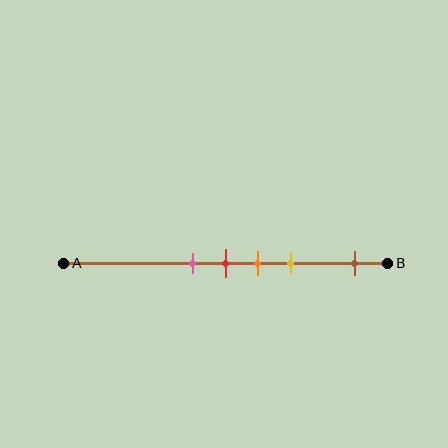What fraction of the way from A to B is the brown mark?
The brown mark is approximately 90% (0.9) of the way from A to B.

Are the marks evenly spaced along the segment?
No, the marks are not evenly spaced.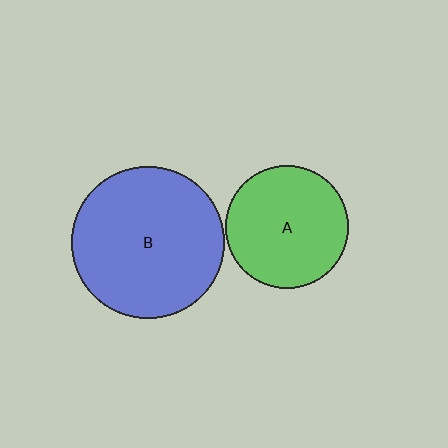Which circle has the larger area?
Circle B (blue).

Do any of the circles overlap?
No, none of the circles overlap.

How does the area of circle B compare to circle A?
Approximately 1.5 times.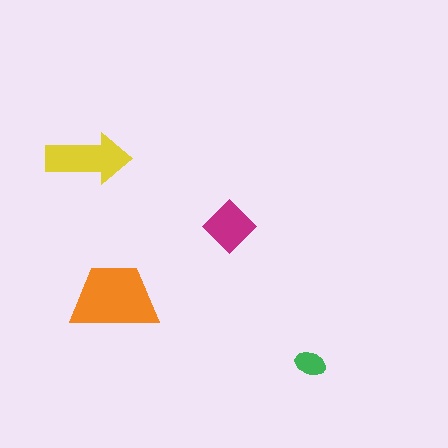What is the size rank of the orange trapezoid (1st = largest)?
1st.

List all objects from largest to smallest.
The orange trapezoid, the yellow arrow, the magenta diamond, the green ellipse.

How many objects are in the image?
There are 4 objects in the image.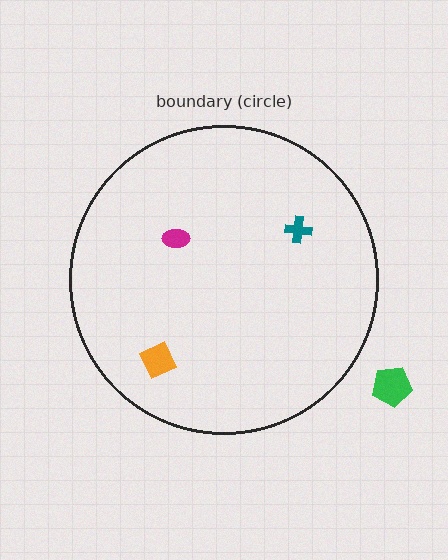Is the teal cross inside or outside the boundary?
Inside.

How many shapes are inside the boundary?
3 inside, 1 outside.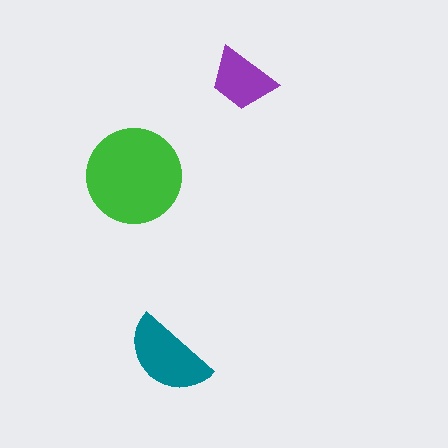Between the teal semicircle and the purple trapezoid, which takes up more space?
The teal semicircle.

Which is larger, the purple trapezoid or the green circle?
The green circle.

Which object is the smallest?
The purple trapezoid.